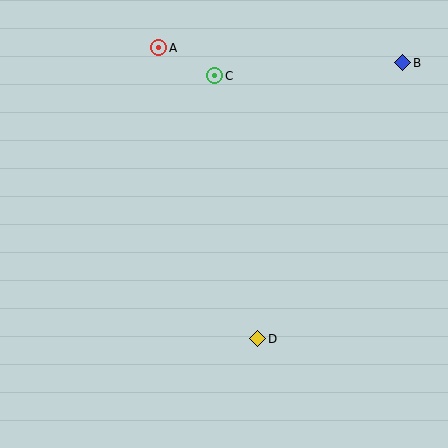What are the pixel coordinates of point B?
Point B is at (403, 63).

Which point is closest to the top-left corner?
Point A is closest to the top-left corner.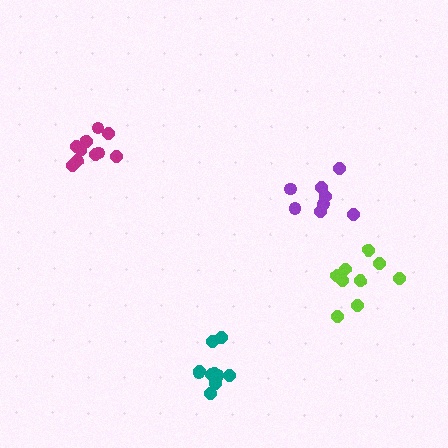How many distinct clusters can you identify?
There are 4 distinct clusters.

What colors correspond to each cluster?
The clusters are colored: purple, teal, lime, magenta.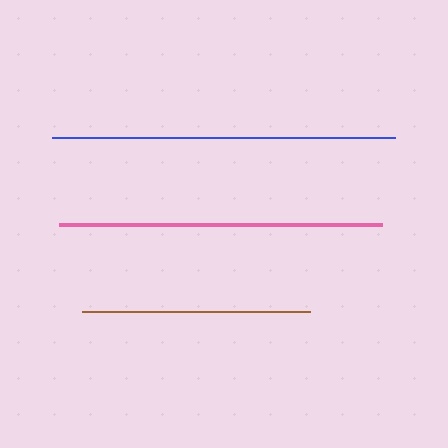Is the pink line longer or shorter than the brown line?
The pink line is longer than the brown line.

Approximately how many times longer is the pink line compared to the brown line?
The pink line is approximately 1.4 times the length of the brown line.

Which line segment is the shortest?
The brown line is the shortest at approximately 228 pixels.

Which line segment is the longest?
The blue line is the longest at approximately 343 pixels.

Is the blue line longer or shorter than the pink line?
The blue line is longer than the pink line.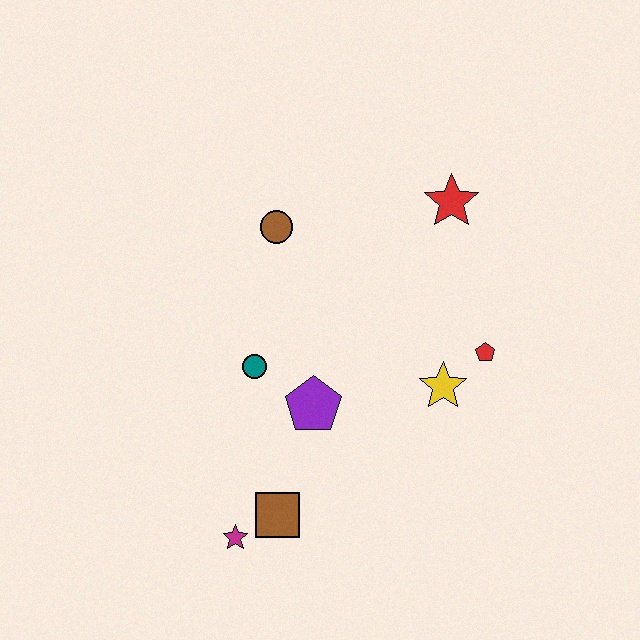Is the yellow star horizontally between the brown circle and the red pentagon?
Yes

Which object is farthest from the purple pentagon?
The red star is farthest from the purple pentagon.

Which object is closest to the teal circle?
The purple pentagon is closest to the teal circle.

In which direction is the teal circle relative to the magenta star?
The teal circle is above the magenta star.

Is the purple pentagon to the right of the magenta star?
Yes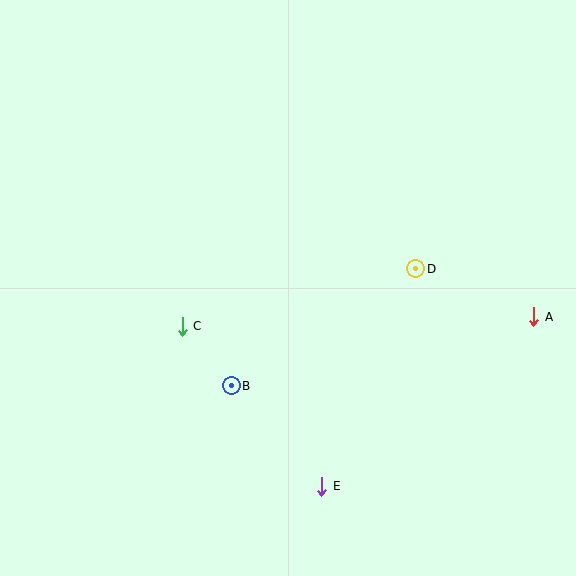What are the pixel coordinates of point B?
Point B is at (231, 386).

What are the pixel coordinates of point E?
Point E is at (322, 486).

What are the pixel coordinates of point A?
Point A is at (534, 317).